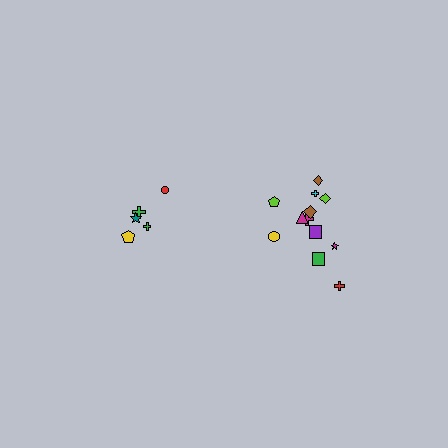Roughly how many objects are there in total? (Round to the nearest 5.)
Roughly 15 objects in total.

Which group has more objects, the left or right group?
The right group.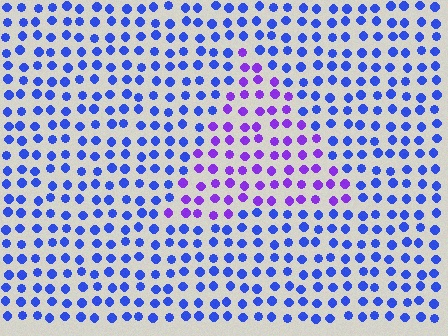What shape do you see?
I see a triangle.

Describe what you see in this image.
The image is filled with small blue elements in a uniform arrangement. A triangle-shaped region is visible where the elements are tinted to a slightly different hue, forming a subtle color boundary.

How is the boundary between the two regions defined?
The boundary is defined purely by a slight shift in hue (about 41 degrees). Spacing, size, and orientation are identical on both sides.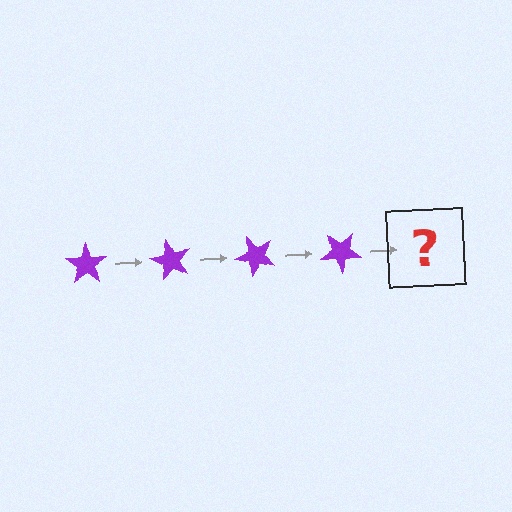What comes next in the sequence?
The next element should be a purple star rotated 240 degrees.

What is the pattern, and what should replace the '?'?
The pattern is that the star rotates 60 degrees each step. The '?' should be a purple star rotated 240 degrees.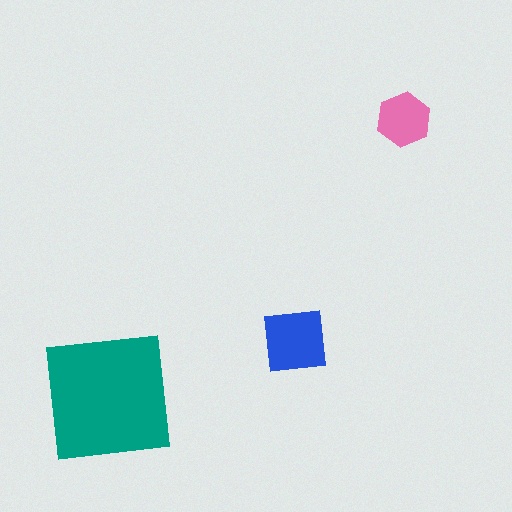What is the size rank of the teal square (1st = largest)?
1st.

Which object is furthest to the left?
The teal square is leftmost.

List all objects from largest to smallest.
The teal square, the blue square, the pink hexagon.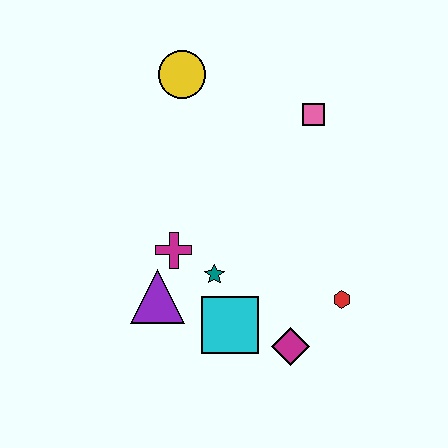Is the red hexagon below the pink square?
Yes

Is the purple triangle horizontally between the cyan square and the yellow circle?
No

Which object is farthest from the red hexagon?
The yellow circle is farthest from the red hexagon.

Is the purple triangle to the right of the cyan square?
No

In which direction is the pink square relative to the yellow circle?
The pink square is to the right of the yellow circle.